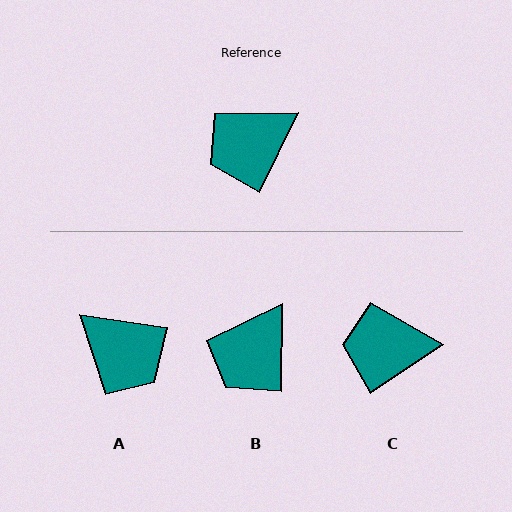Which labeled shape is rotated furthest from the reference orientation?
A, about 107 degrees away.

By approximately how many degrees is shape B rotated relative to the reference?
Approximately 25 degrees counter-clockwise.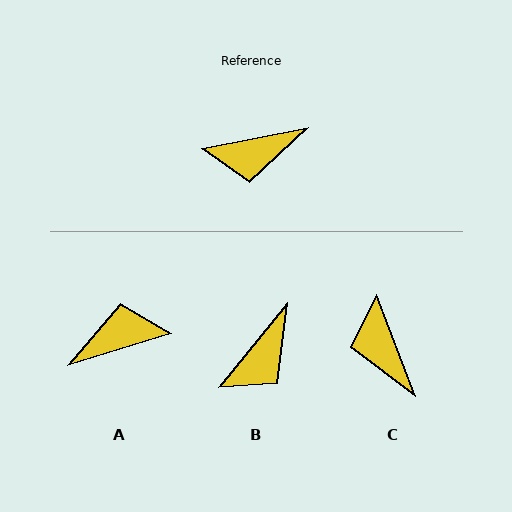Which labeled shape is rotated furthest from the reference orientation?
A, about 174 degrees away.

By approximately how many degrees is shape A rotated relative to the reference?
Approximately 174 degrees clockwise.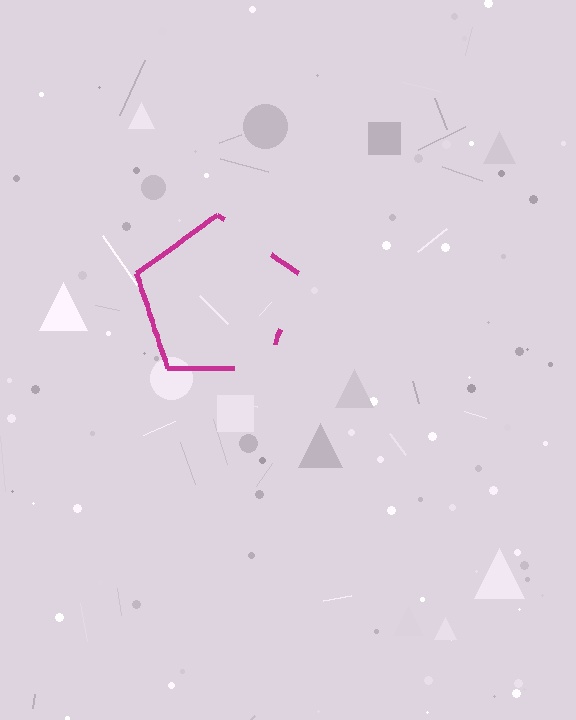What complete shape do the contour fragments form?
The contour fragments form a pentagon.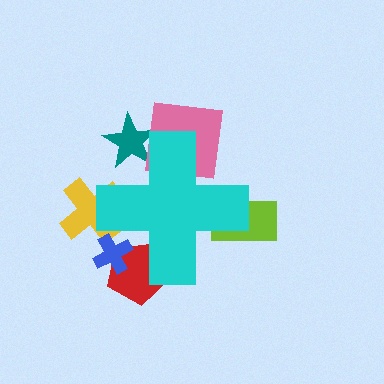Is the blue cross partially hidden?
Yes, the blue cross is partially hidden behind the cyan cross.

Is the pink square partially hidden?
Yes, the pink square is partially hidden behind the cyan cross.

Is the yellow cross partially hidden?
Yes, the yellow cross is partially hidden behind the cyan cross.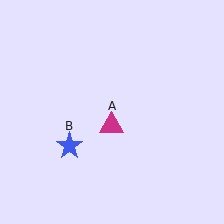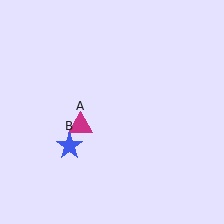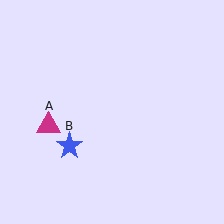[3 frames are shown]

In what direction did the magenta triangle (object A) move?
The magenta triangle (object A) moved left.